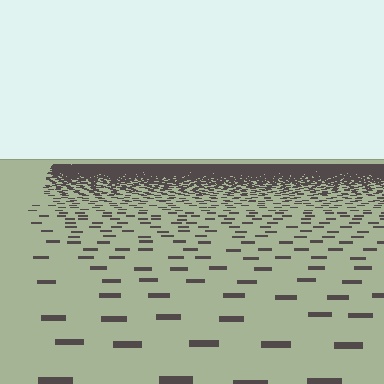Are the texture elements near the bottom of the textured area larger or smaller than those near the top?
Larger. Near the bottom, elements are closer to the viewer and appear at a bigger on-screen size.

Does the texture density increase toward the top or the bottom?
Density increases toward the top.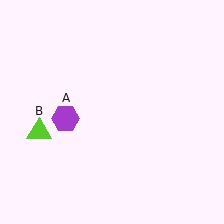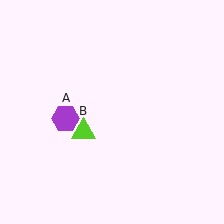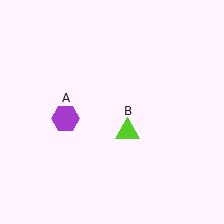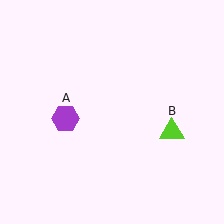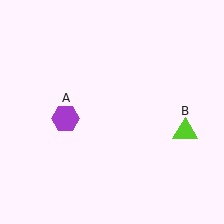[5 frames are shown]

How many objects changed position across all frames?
1 object changed position: lime triangle (object B).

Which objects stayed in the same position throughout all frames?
Purple hexagon (object A) remained stationary.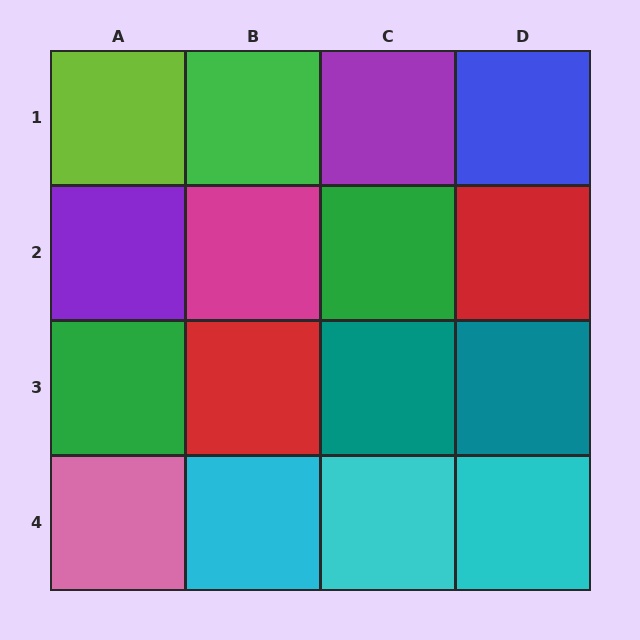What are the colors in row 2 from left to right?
Purple, magenta, green, red.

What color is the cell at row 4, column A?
Pink.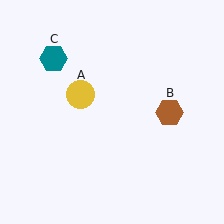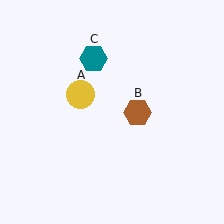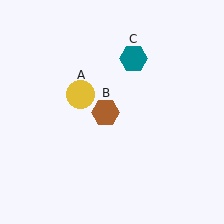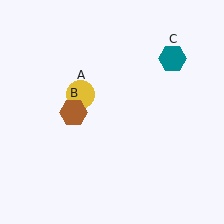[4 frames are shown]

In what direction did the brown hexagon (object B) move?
The brown hexagon (object B) moved left.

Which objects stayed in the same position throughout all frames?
Yellow circle (object A) remained stationary.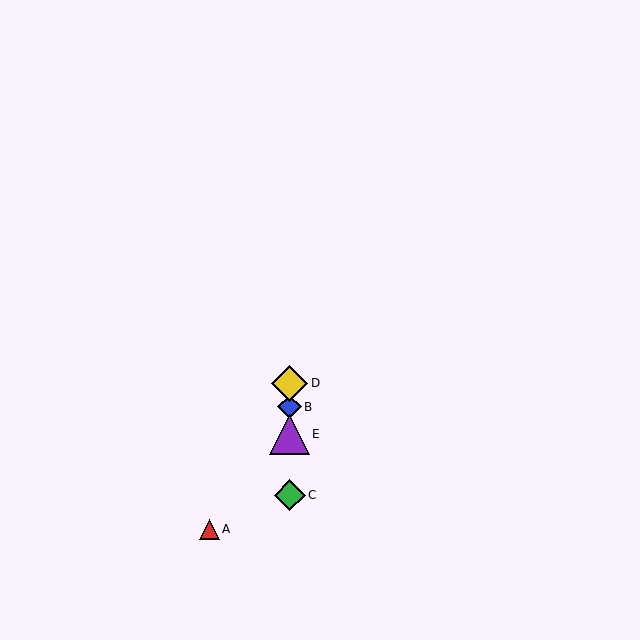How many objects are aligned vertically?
4 objects (B, C, D, E) are aligned vertically.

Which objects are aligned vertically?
Objects B, C, D, E are aligned vertically.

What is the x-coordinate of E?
Object E is at x≈290.